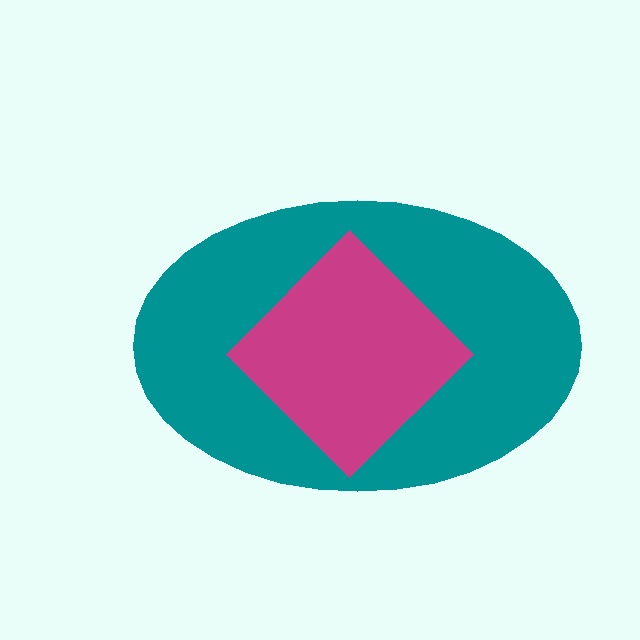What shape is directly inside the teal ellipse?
The magenta diamond.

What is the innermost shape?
The magenta diamond.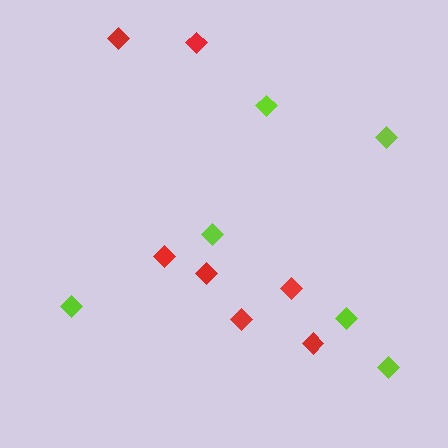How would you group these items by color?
There are 2 groups: one group of lime diamonds (6) and one group of red diamonds (7).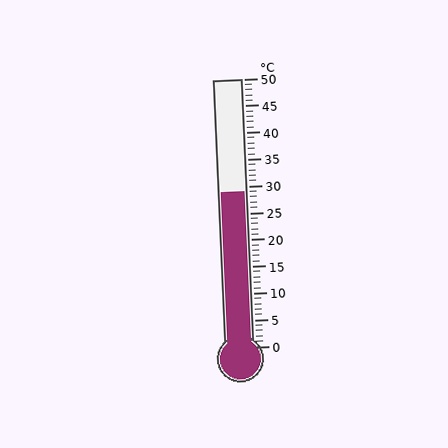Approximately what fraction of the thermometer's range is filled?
The thermometer is filled to approximately 60% of its range.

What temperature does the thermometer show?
The thermometer shows approximately 29°C.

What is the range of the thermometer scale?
The thermometer scale ranges from 0°C to 50°C.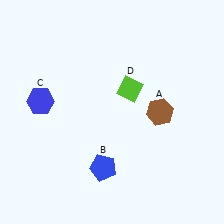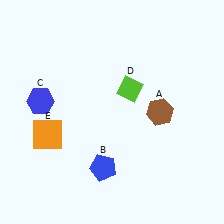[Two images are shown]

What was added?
An orange square (E) was added in Image 2.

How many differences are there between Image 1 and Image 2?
There is 1 difference between the two images.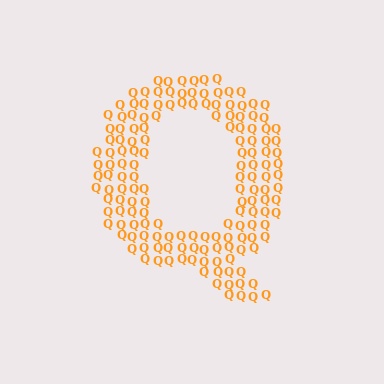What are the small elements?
The small elements are letter Q's.